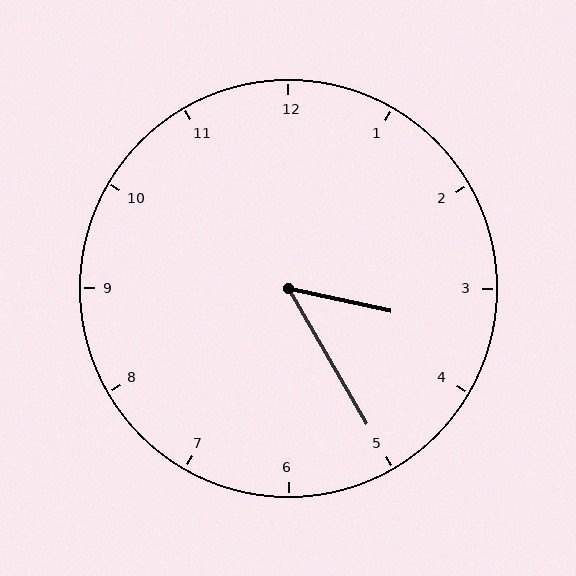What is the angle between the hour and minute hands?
Approximately 48 degrees.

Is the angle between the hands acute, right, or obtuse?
It is acute.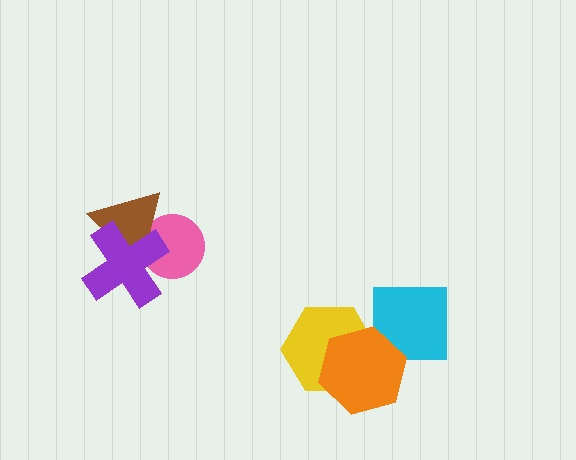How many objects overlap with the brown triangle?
2 objects overlap with the brown triangle.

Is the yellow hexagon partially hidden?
Yes, it is partially covered by another shape.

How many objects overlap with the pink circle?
2 objects overlap with the pink circle.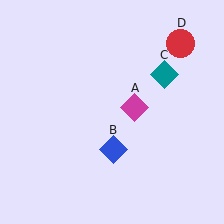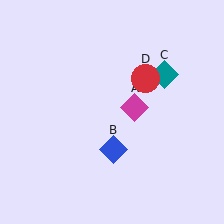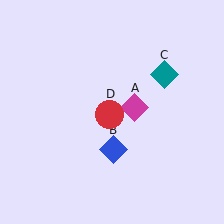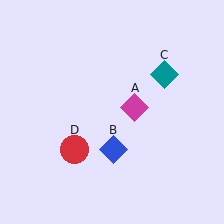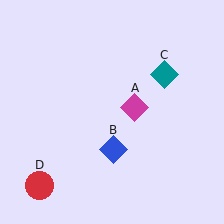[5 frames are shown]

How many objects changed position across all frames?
1 object changed position: red circle (object D).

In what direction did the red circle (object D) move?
The red circle (object D) moved down and to the left.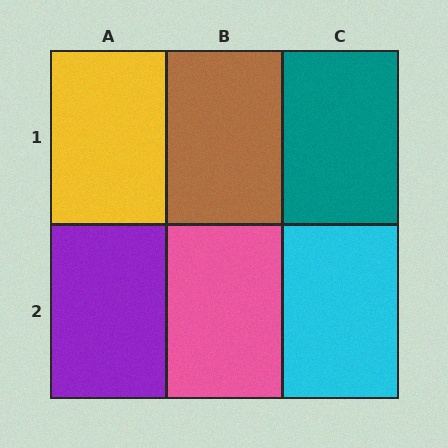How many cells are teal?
1 cell is teal.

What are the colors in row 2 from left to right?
Purple, pink, cyan.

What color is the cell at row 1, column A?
Yellow.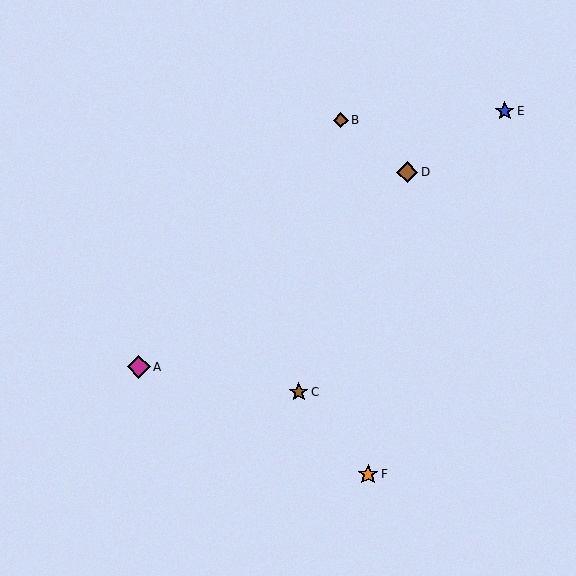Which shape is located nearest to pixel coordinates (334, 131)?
The brown diamond (labeled B) at (341, 120) is nearest to that location.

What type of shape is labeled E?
Shape E is a blue star.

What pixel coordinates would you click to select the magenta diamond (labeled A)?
Click at (139, 367) to select the magenta diamond A.